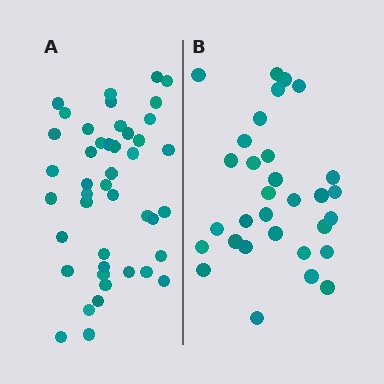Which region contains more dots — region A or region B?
Region A (the left region) has more dots.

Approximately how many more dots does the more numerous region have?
Region A has approximately 15 more dots than region B.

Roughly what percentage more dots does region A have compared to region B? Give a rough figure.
About 40% more.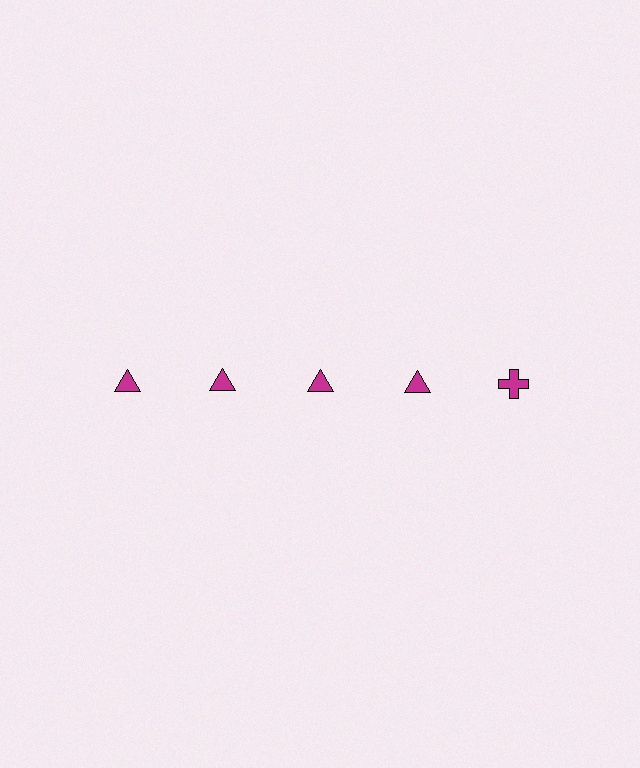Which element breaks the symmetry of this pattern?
The magenta cross in the top row, rightmost column breaks the symmetry. All other shapes are magenta triangles.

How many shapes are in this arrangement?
There are 5 shapes arranged in a grid pattern.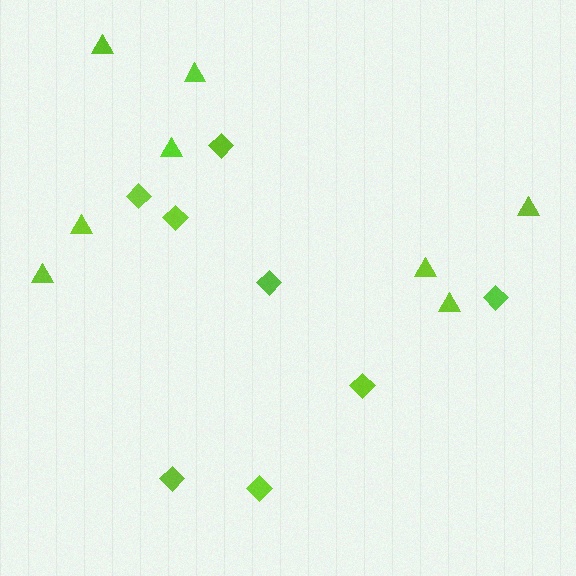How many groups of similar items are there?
There are 2 groups: one group of diamonds (8) and one group of triangles (8).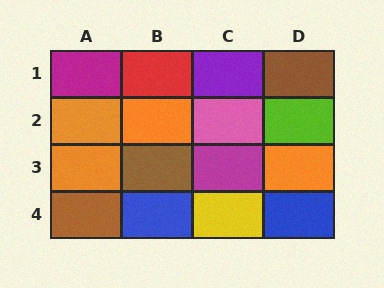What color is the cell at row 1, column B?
Red.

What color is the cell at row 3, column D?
Orange.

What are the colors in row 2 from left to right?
Orange, orange, pink, lime.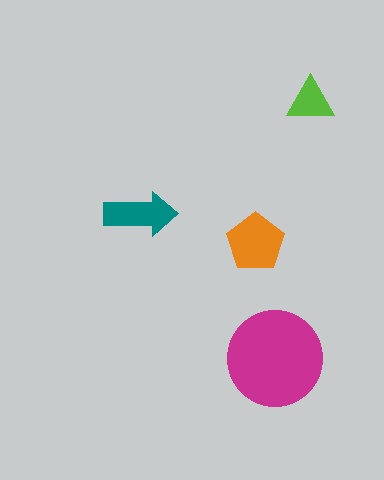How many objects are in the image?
There are 4 objects in the image.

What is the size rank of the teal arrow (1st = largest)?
3rd.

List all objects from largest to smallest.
The magenta circle, the orange pentagon, the teal arrow, the lime triangle.